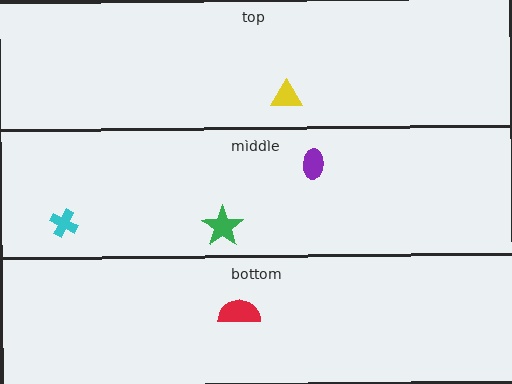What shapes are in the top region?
The yellow triangle.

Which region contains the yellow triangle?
The top region.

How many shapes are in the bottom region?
1.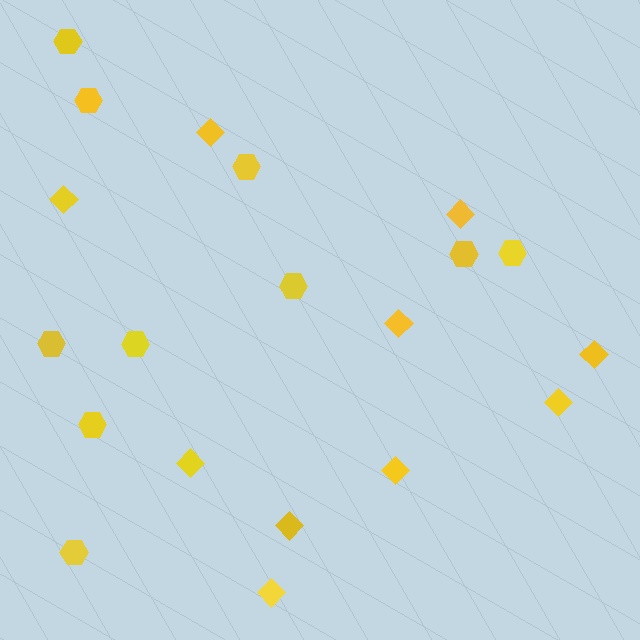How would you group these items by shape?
There are 2 groups: one group of hexagons (10) and one group of diamonds (10).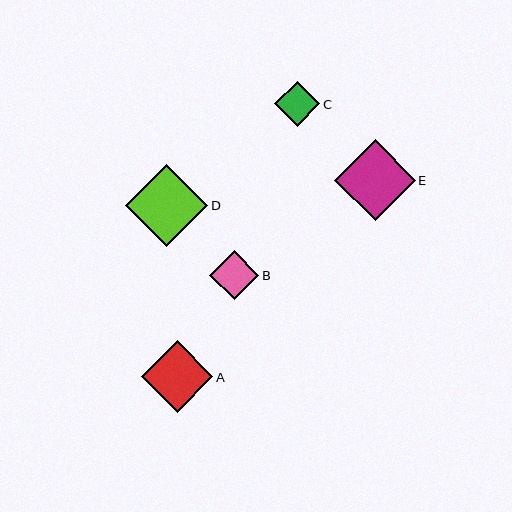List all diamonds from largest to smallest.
From largest to smallest: D, E, A, B, C.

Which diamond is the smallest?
Diamond C is the smallest with a size of approximately 45 pixels.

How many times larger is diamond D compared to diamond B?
Diamond D is approximately 1.7 times the size of diamond B.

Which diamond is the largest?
Diamond D is the largest with a size of approximately 82 pixels.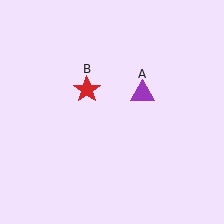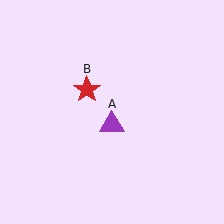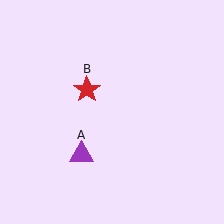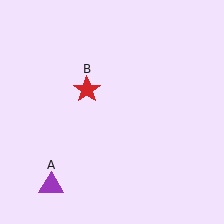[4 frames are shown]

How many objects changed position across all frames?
1 object changed position: purple triangle (object A).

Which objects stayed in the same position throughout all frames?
Red star (object B) remained stationary.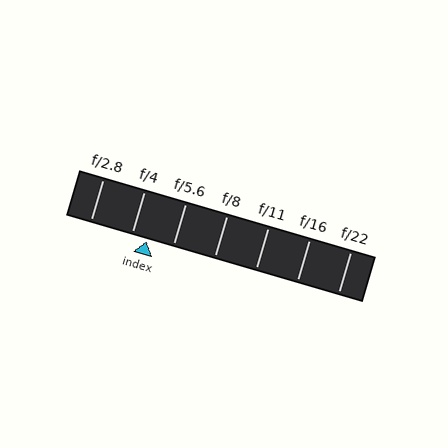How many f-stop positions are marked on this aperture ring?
There are 7 f-stop positions marked.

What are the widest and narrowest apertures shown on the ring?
The widest aperture shown is f/2.8 and the narrowest is f/22.